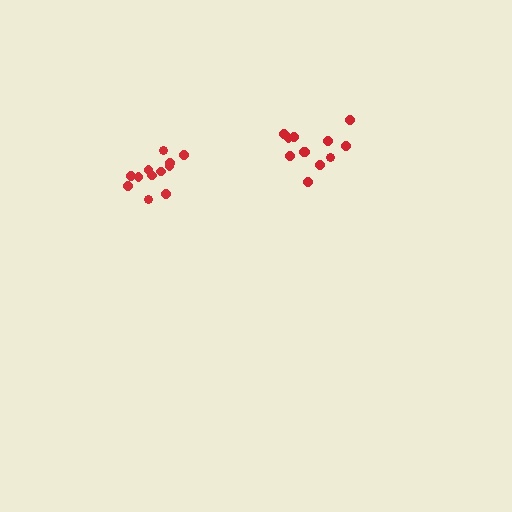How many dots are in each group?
Group 1: 12 dots, Group 2: 12 dots (24 total).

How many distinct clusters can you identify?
There are 2 distinct clusters.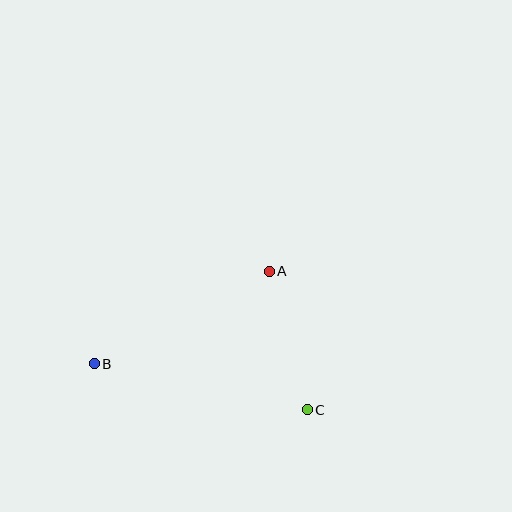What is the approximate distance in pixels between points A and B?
The distance between A and B is approximately 198 pixels.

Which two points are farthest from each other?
Points B and C are farthest from each other.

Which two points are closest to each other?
Points A and C are closest to each other.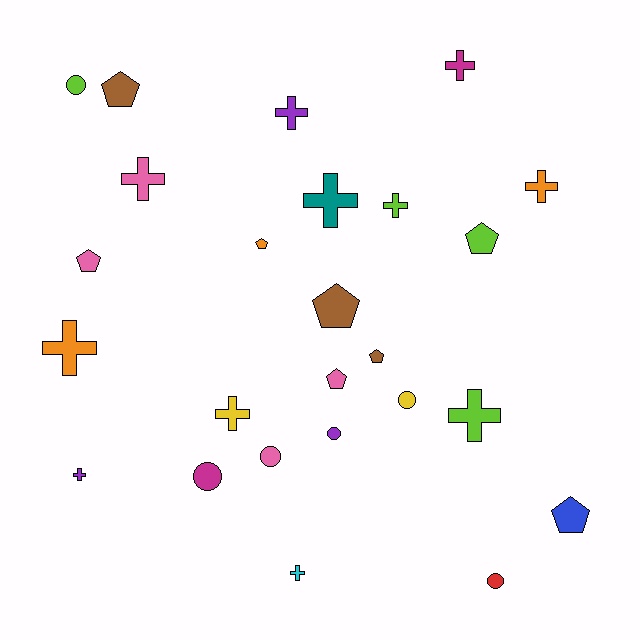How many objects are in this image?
There are 25 objects.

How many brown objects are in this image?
There are 3 brown objects.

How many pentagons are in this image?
There are 8 pentagons.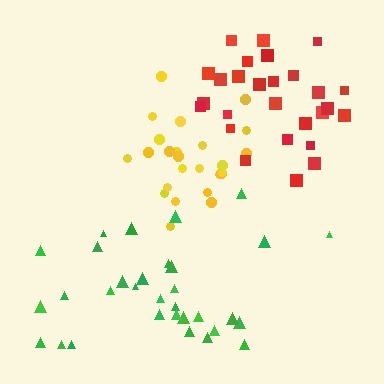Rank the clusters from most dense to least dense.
yellow, red, green.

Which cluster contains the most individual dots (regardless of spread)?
Green (32).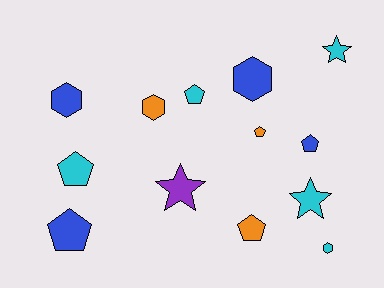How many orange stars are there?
There are no orange stars.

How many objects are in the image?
There are 13 objects.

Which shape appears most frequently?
Pentagon, with 6 objects.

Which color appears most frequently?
Cyan, with 5 objects.